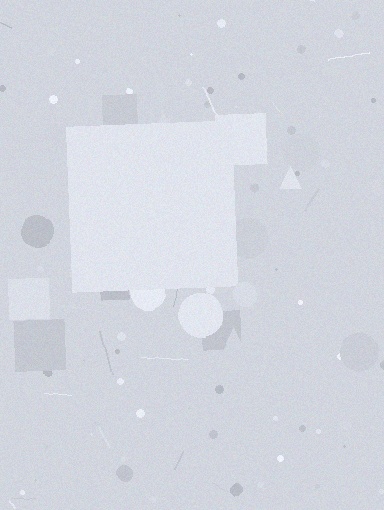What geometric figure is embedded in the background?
A square is embedded in the background.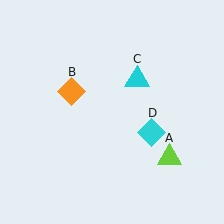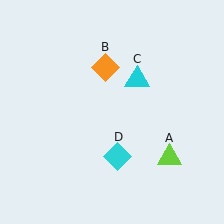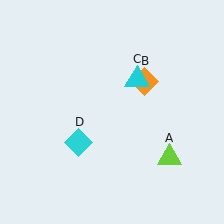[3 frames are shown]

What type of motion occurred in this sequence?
The orange diamond (object B), cyan diamond (object D) rotated clockwise around the center of the scene.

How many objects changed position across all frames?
2 objects changed position: orange diamond (object B), cyan diamond (object D).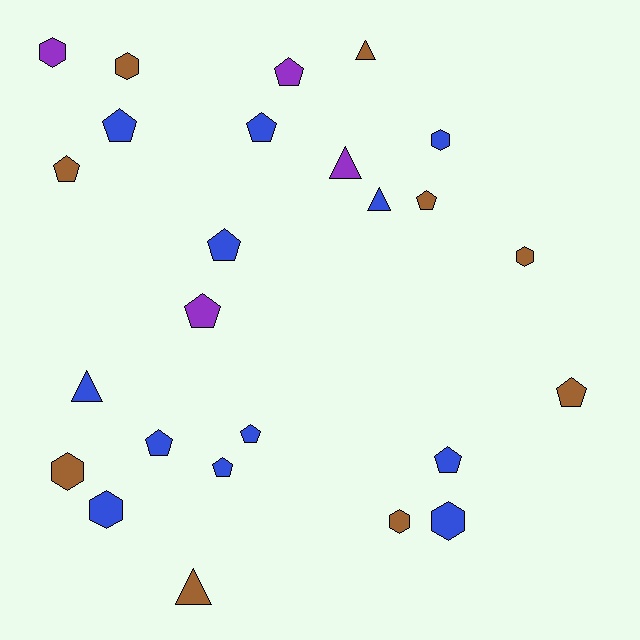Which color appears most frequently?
Blue, with 12 objects.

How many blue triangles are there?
There are 2 blue triangles.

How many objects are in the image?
There are 25 objects.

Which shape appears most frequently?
Pentagon, with 12 objects.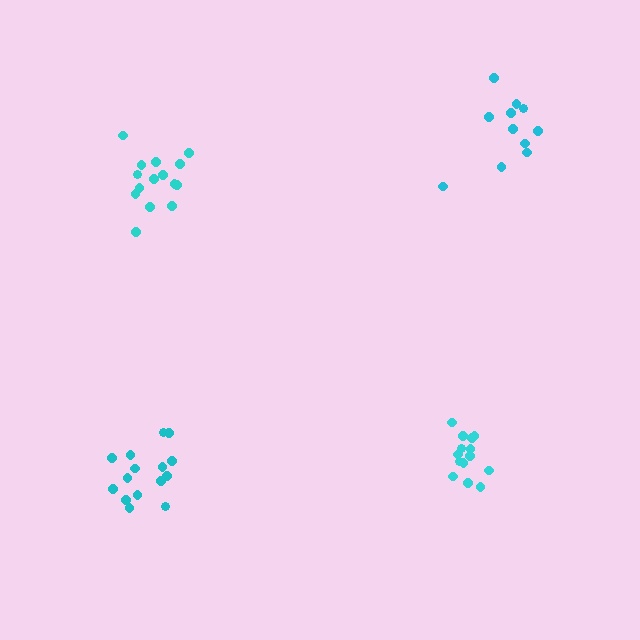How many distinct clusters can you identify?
There are 4 distinct clusters.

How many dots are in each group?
Group 1: 14 dots, Group 2: 15 dots, Group 3: 11 dots, Group 4: 15 dots (55 total).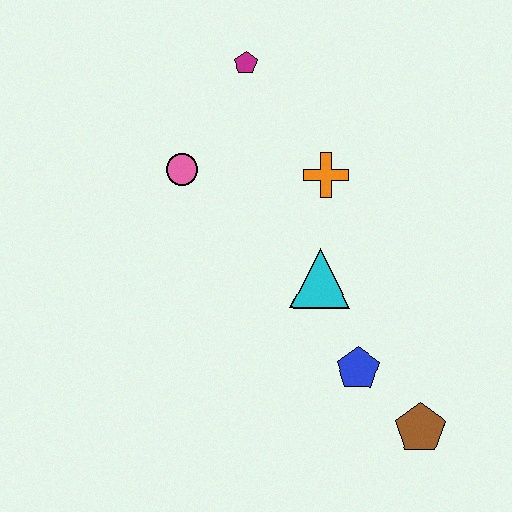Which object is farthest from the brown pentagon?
The magenta pentagon is farthest from the brown pentagon.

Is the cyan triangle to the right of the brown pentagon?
No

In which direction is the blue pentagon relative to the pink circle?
The blue pentagon is below the pink circle.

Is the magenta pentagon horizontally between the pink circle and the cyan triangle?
Yes